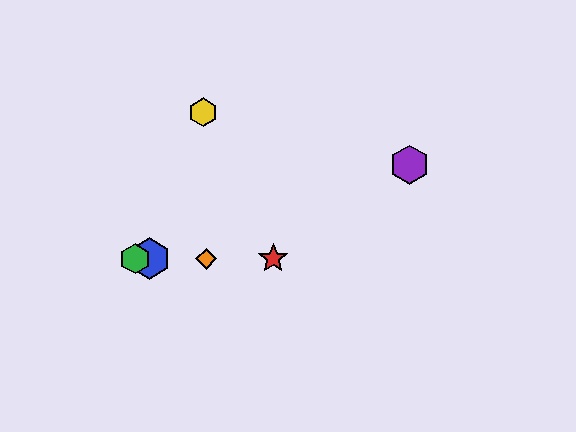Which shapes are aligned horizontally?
The red star, the blue hexagon, the green hexagon, the orange diamond are aligned horizontally.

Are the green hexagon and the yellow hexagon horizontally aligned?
No, the green hexagon is at y≈259 and the yellow hexagon is at y≈112.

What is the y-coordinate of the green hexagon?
The green hexagon is at y≈259.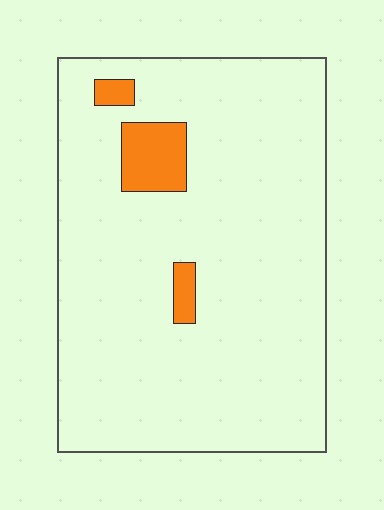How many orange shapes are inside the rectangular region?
3.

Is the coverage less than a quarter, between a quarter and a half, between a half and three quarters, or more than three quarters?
Less than a quarter.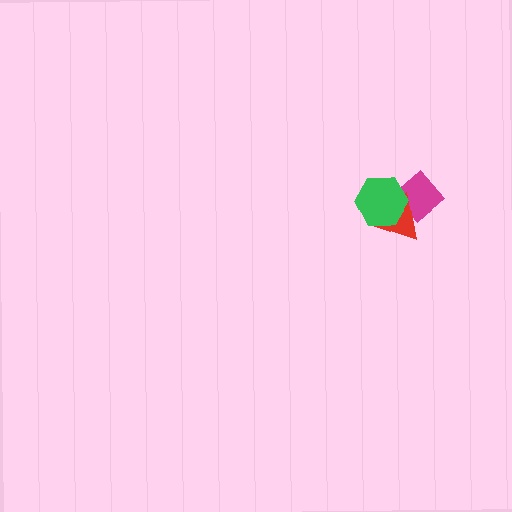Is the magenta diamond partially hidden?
Yes, it is partially covered by another shape.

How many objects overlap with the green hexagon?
2 objects overlap with the green hexagon.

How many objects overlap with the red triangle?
2 objects overlap with the red triangle.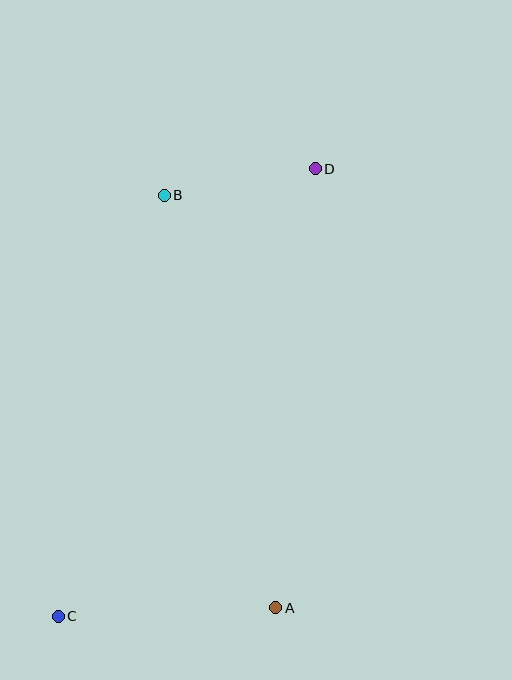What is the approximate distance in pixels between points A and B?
The distance between A and B is approximately 427 pixels.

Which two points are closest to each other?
Points B and D are closest to each other.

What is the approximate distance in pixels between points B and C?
The distance between B and C is approximately 434 pixels.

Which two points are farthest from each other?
Points C and D are farthest from each other.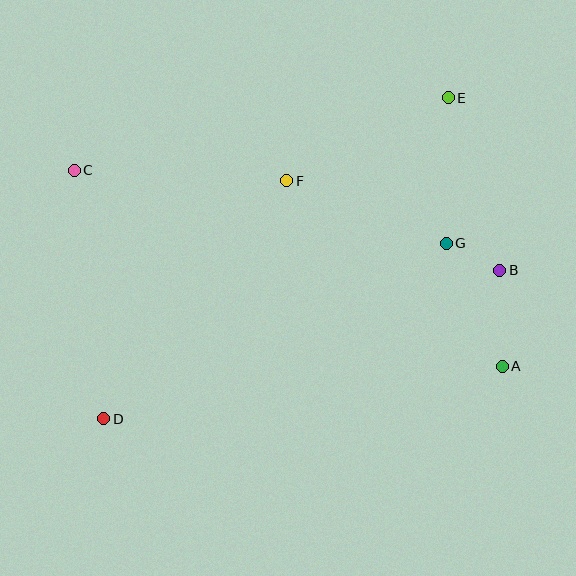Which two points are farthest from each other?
Points A and C are farthest from each other.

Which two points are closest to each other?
Points B and G are closest to each other.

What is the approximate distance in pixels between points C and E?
The distance between C and E is approximately 381 pixels.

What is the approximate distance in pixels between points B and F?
The distance between B and F is approximately 231 pixels.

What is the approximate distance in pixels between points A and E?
The distance between A and E is approximately 274 pixels.